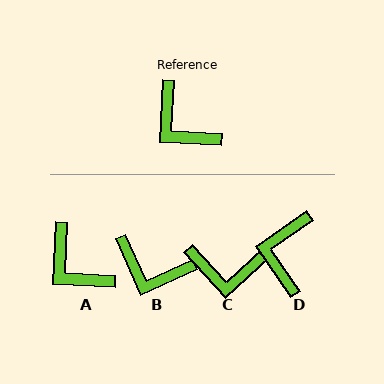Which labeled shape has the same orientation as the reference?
A.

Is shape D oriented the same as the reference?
No, it is off by about 52 degrees.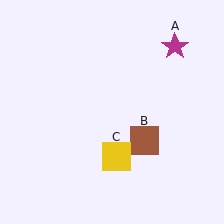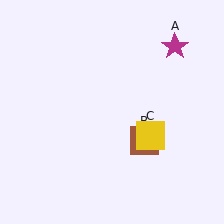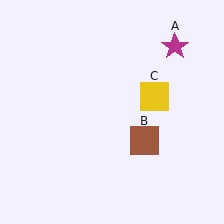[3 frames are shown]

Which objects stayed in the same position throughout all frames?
Magenta star (object A) and brown square (object B) remained stationary.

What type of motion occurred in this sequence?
The yellow square (object C) rotated counterclockwise around the center of the scene.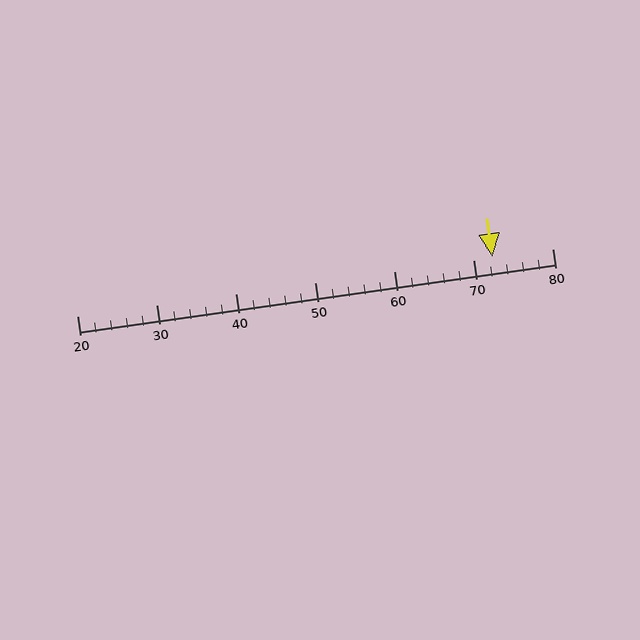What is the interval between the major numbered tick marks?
The major tick marks are spaced 10 units apart.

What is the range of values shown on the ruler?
The ruler shows values from 20 to 80.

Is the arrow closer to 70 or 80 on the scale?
The arrow is closer to 70.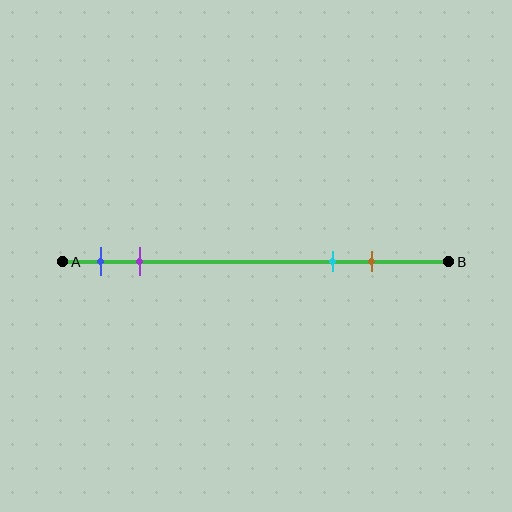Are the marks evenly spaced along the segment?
No, the marks are not evenly spaced.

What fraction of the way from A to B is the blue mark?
The blue mark is approximately 10% (0.1) of the way from A to B.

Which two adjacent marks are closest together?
The blue and purple marks are the closest adjacent pair.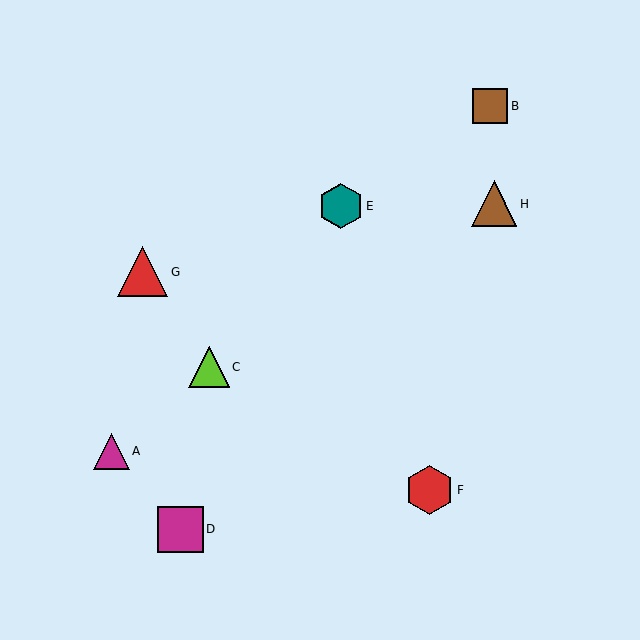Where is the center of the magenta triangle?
The center of the magenta triangle is at (111, 451).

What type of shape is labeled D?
Shape D is a magenta square.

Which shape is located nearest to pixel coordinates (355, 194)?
The teal hexagon (labeled E) at (341, 206) is nearest to that location.